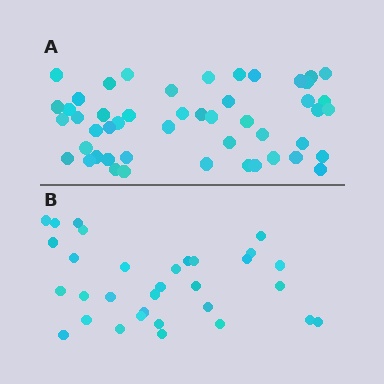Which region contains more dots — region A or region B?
Region A (the top region) has more dots.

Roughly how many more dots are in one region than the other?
Region A has approximately 15 more dots than region B.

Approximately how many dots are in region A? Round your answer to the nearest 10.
About 50 dots. (The exact count is 49, which rounds to 50.)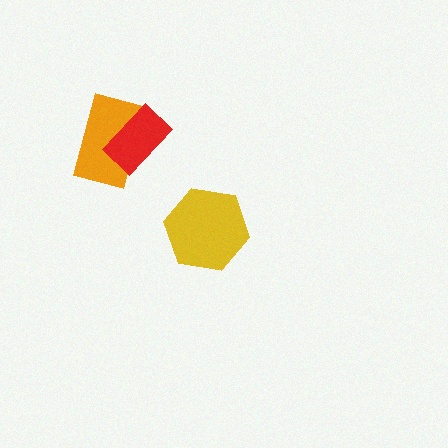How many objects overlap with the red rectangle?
1 object overlaps with the red rectangle.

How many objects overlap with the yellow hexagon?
0 objects overlap with the yellow hexagon.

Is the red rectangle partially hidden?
No, no other shape covers it.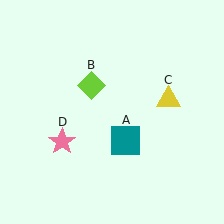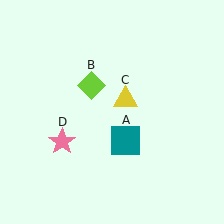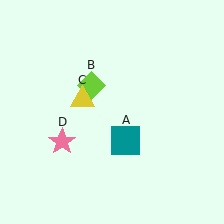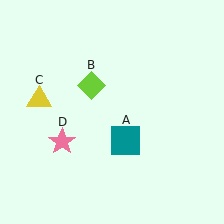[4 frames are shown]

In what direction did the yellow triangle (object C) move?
The yellow triangle (object C) moved left.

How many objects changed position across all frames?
1 object changed position: yellow triangle (object C).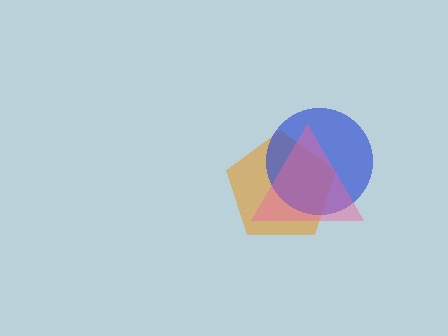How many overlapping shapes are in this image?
There are 3 overlapping shapes in the image.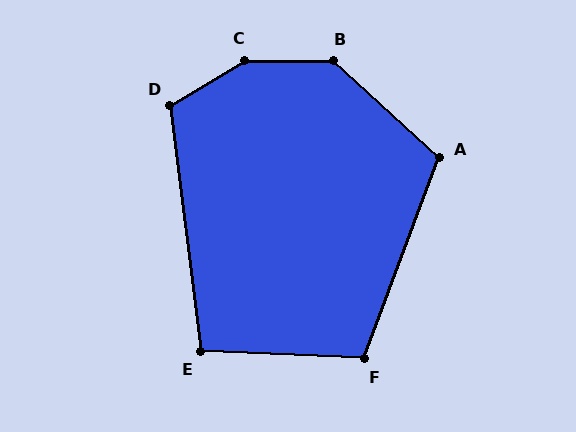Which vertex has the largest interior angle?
C, at approximately 148 degrees.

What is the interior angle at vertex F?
Approximately 108 degrees (obtuse).